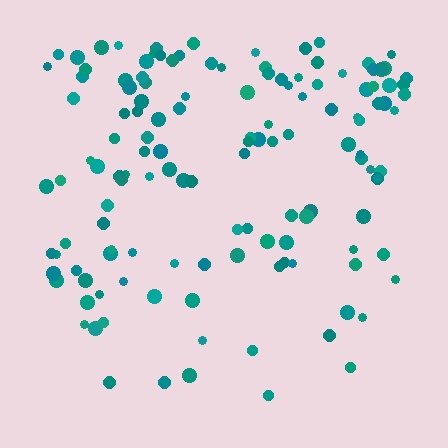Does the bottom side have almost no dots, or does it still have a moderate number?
Still a moderate number, just noticeably fewer than the top.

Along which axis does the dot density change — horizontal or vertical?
Vertical.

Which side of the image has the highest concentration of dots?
The top.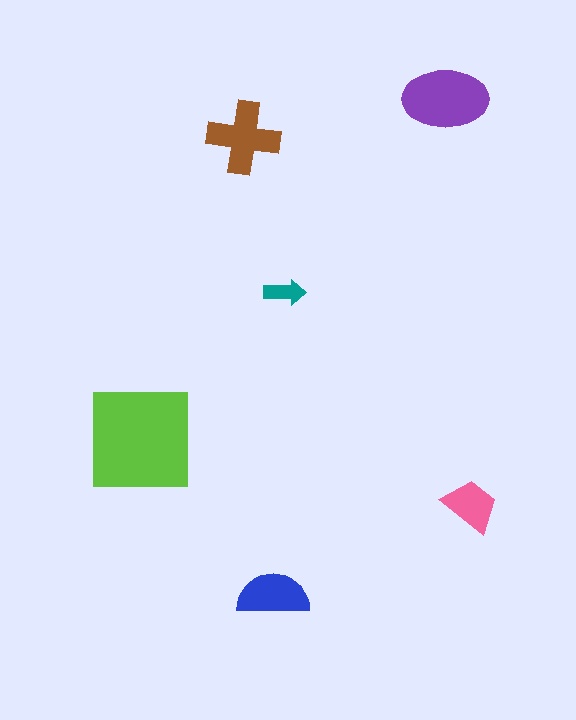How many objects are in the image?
There are 6 objects in the image.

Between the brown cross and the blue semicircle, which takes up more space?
The brown cross.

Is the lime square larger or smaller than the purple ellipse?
Larger.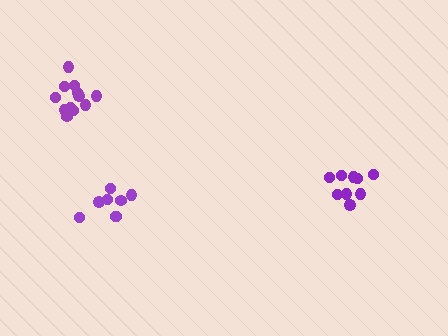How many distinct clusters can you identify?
There are 3 distinct clusters.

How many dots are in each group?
Group 1: 9 dots, Group 2: 12 dots, Group 3: 8 dots (29 total).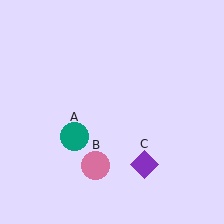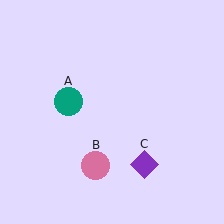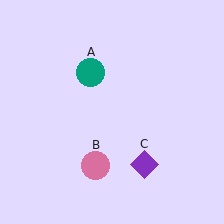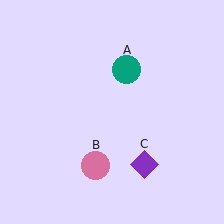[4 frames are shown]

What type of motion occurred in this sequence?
The teal circle (object A) rotated clockwise around the center of the scene.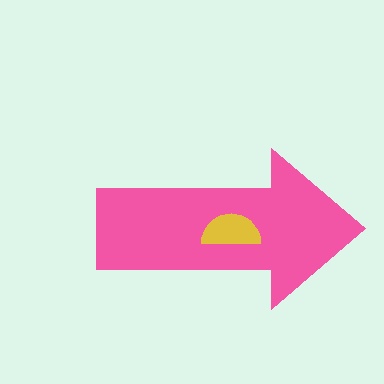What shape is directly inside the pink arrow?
The yellow semicircle.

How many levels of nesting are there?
2.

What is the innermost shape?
The yellow semicircle.